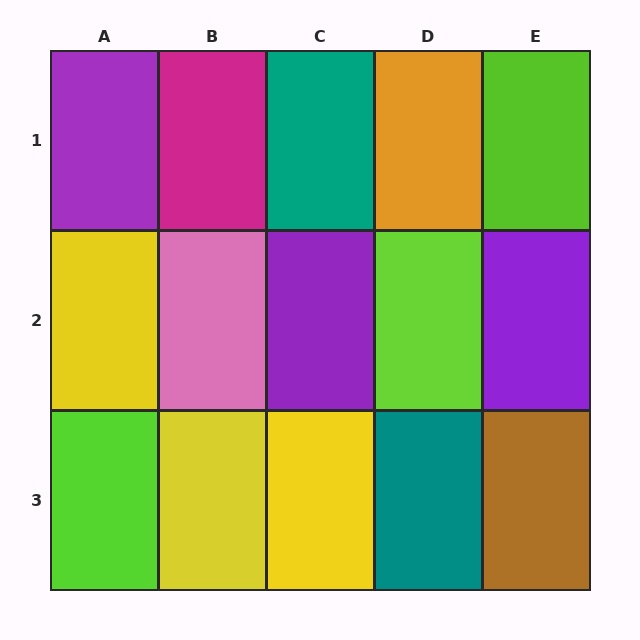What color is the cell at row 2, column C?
Purple.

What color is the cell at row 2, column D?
Lime.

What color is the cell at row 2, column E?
Purple.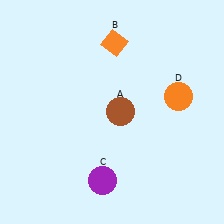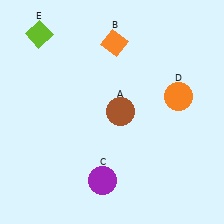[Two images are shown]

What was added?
A lime diamond (E) was added in Image 2.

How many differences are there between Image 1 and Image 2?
There is 1 difference between the two images.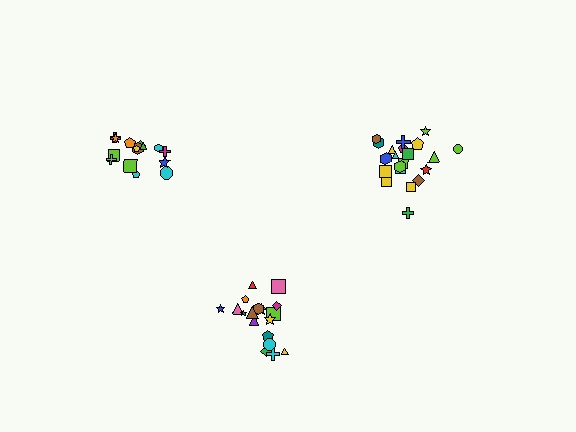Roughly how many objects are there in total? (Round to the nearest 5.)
Roughly 55 objects in total.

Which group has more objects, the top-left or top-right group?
The top-right group.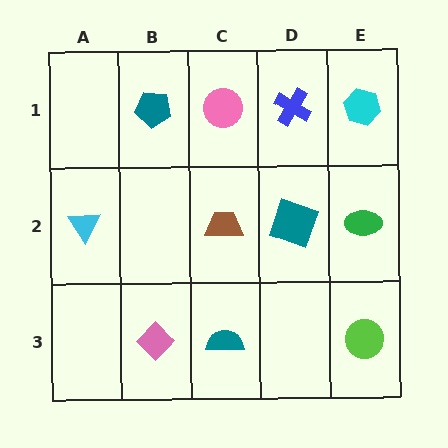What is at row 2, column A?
A cyan triangle.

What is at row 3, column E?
A lime circle.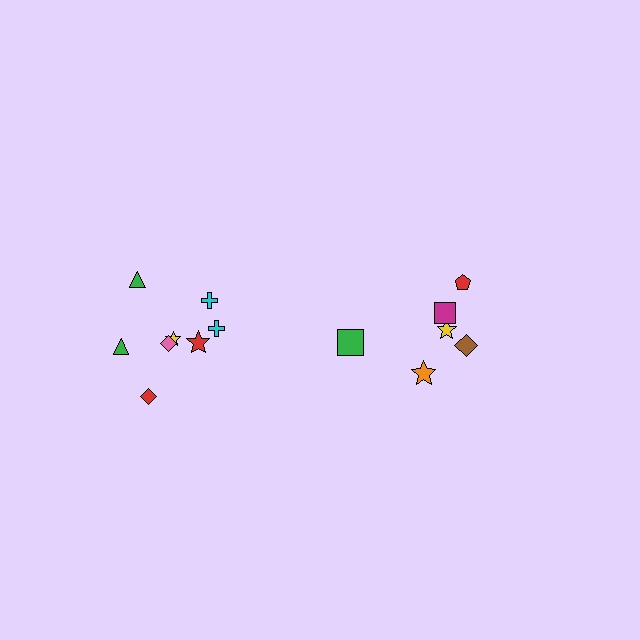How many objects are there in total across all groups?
There are 14 objects.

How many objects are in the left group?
There are 8 objects.